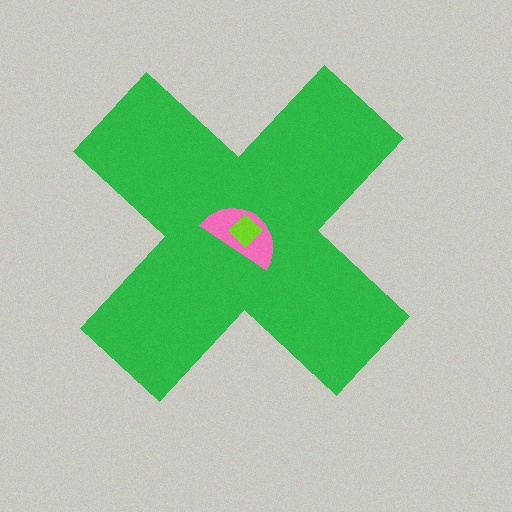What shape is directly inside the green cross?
The pink semicircle.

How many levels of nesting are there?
3.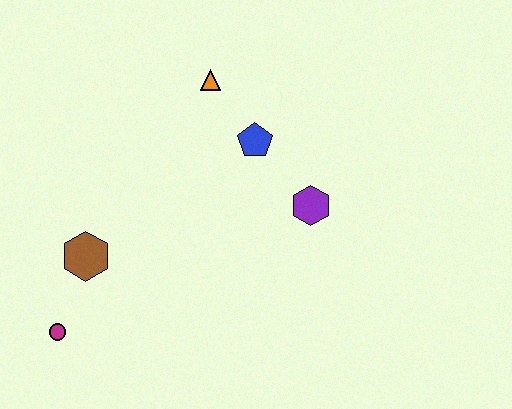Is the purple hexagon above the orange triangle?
No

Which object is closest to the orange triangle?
The blue pentagon is closest to the orange triangle.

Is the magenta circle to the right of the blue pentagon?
No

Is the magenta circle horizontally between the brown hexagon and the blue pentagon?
No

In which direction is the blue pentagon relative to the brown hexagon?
The blue pentagon is to the right of the brown hexagon.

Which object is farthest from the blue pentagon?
The magenta circle is farthest from the blue pentagon.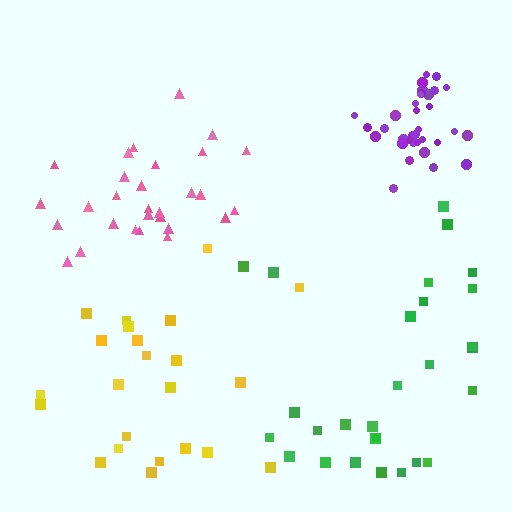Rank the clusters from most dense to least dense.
purple, pink, yellow, green.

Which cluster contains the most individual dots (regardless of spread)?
Purple (34).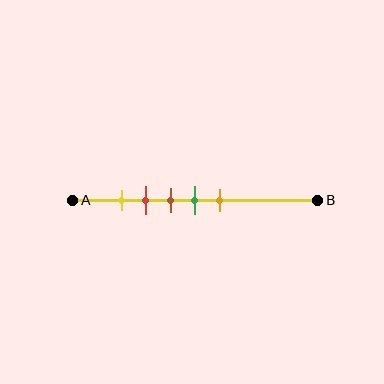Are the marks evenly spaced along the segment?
Yes, the marks are approximately evenly spaced.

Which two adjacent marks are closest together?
The yellow and red marks are the closest adjacent pair.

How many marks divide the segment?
There are 5 marks dividing the segment.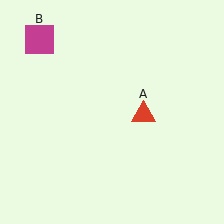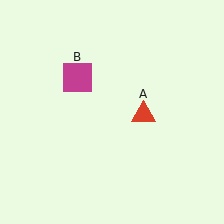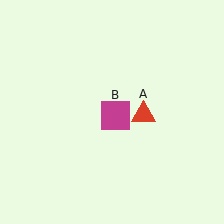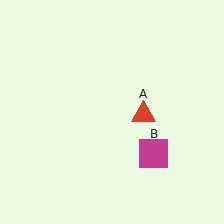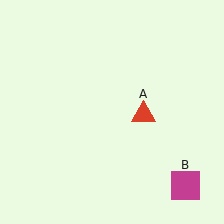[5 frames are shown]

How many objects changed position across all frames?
1 object changed position: magenta square (object B).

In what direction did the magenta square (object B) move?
The magenta square (object B) moved down and to the right.